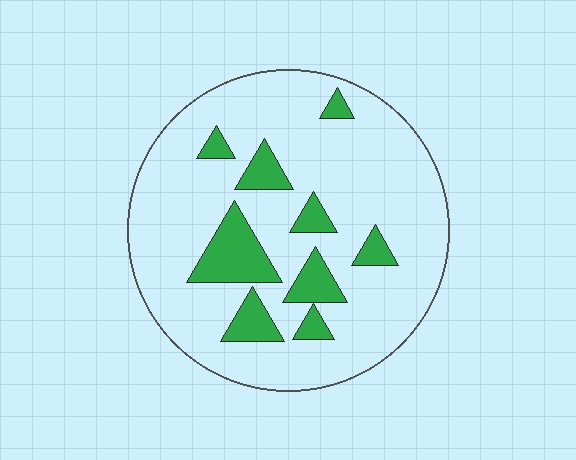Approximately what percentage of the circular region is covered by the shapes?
Approximately 15%.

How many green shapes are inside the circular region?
9.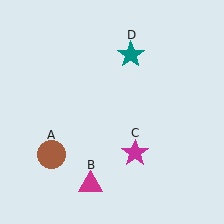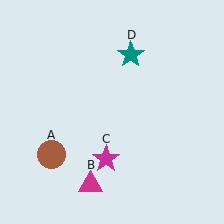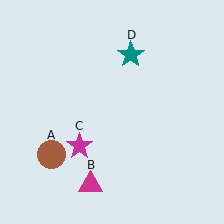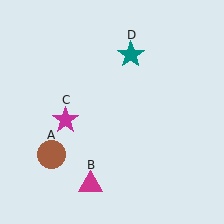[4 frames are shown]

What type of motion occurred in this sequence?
The magenta star (object C) rotated clockwise around the center of the scene.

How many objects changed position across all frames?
1 object changed position: magenta star (object C).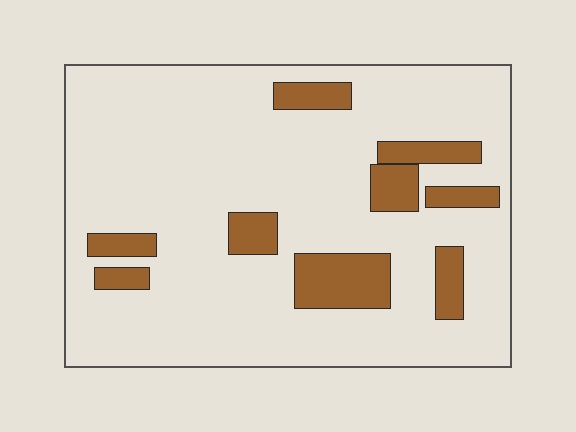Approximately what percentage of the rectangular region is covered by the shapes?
Approximately 15%.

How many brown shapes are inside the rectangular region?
9.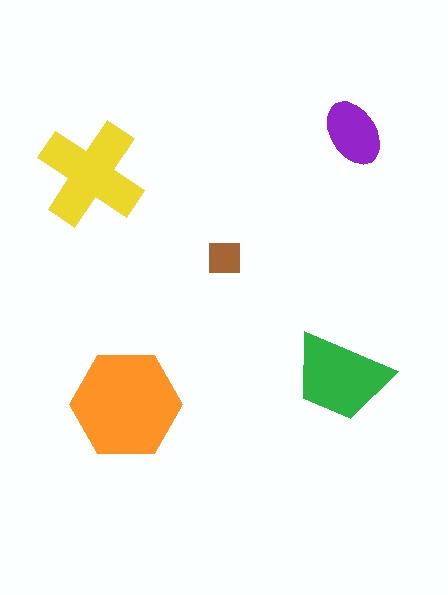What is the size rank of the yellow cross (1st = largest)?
2nd.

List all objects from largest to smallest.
The orange hexagon, the yellow cross, the green trapezoid, the purple ellipse, the brown square.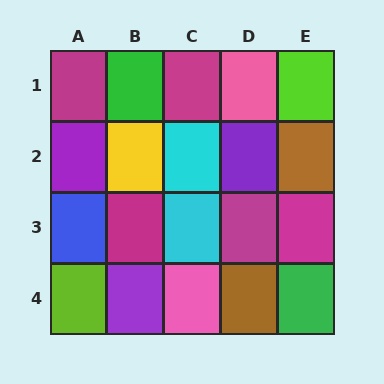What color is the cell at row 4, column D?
Brown.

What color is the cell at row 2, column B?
Yellow.